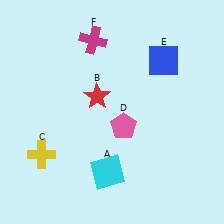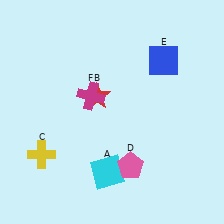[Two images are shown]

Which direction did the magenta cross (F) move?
The magenta cross (F) moved down.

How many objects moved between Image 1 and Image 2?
2 objects moved between the two images.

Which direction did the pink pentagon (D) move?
The pink pentagon (D) moved down.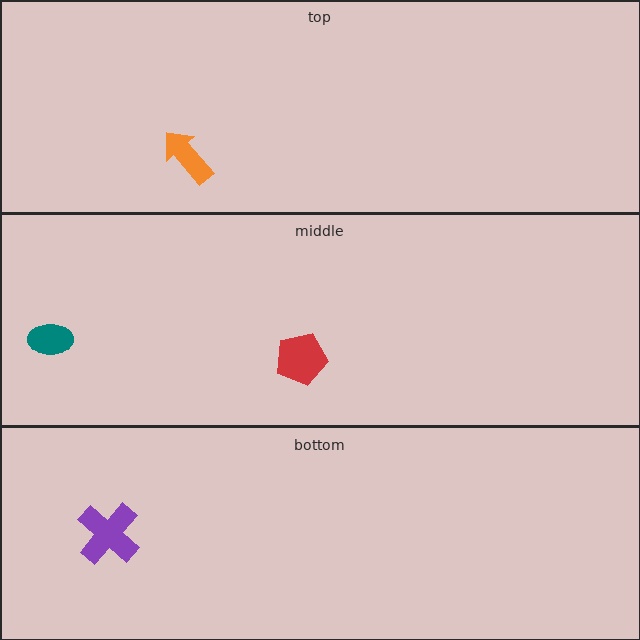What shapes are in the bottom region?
The purple cross.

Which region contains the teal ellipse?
The middle region.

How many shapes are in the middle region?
2.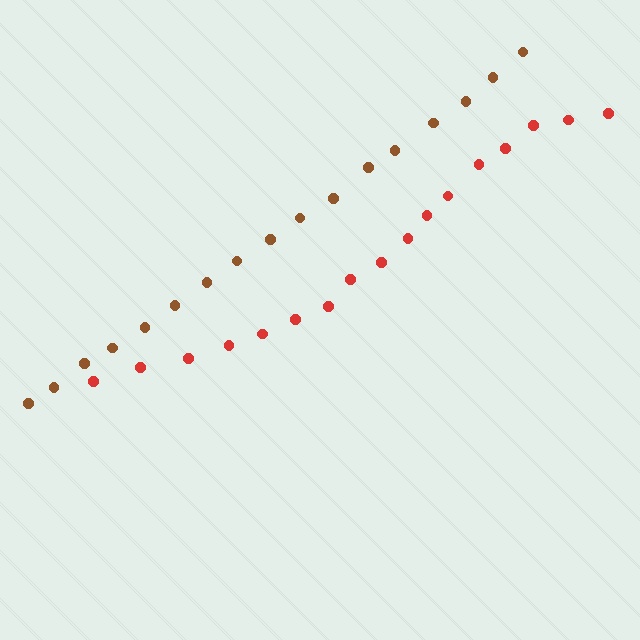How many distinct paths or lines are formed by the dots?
There are 2 distinct paths.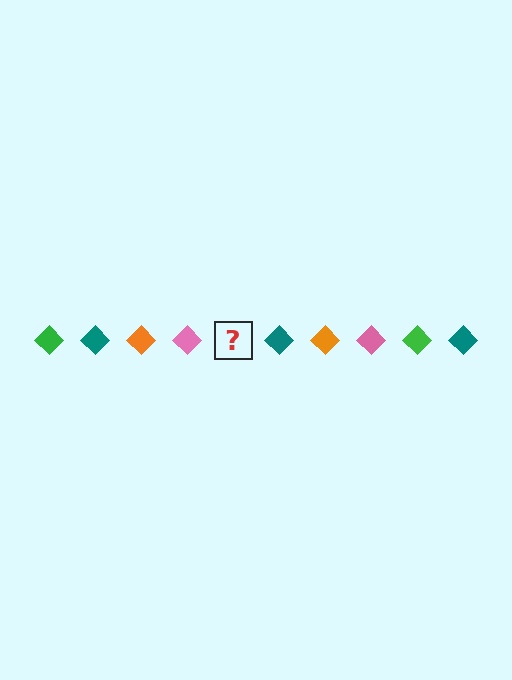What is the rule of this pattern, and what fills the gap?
The rule is that the pattern cycles through green, teal, orange, pink diamonds. The gap should be filled with a green diamond.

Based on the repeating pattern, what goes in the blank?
The blank should be a green diamond.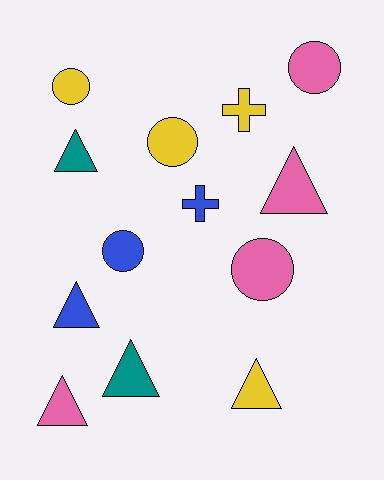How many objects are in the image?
There are 13 objects.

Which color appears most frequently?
Yellow, with 4 objects.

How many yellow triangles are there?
There is 1 yellow triangle.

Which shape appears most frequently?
Triangle, with 6 objects.